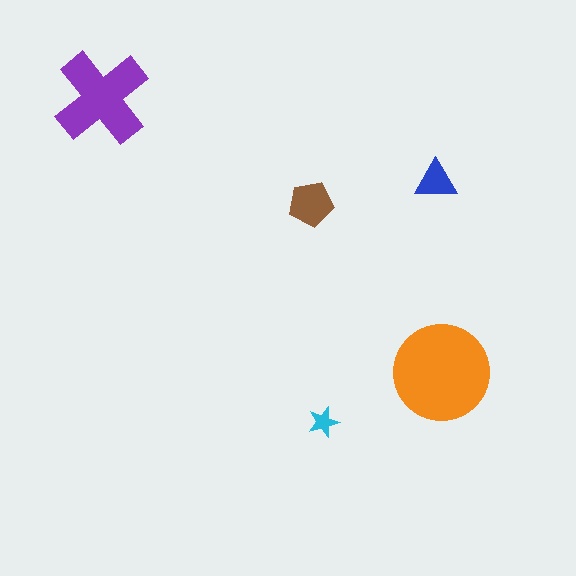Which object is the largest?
The orange circle.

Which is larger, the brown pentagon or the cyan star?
The brown pentagon.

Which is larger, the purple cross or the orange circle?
The orange circle.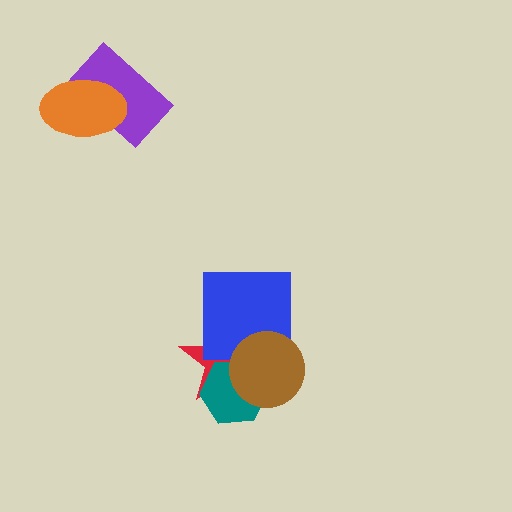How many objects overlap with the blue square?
2 objects overlap with the blue square.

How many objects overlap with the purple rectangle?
1 object overlaps with the purple rectangle.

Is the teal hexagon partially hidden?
Yes, it is partially covered by another shape.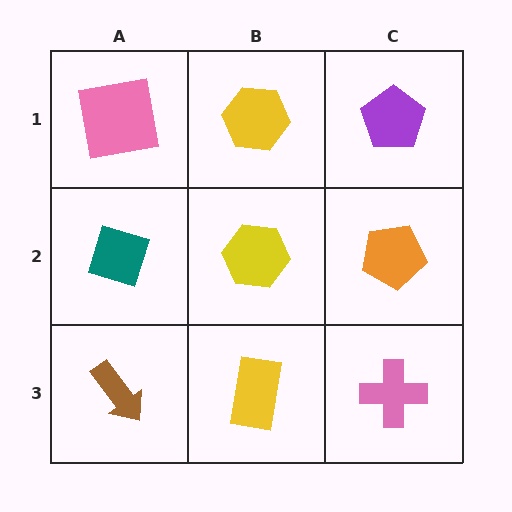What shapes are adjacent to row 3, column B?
A yellow hexagon (row 2, column B), a brown arrow (row 3, column A), a pink cross (row 3, column C).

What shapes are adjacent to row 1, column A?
A teal diamond (row 2, column A), a yellow hexagon (row 1, column B).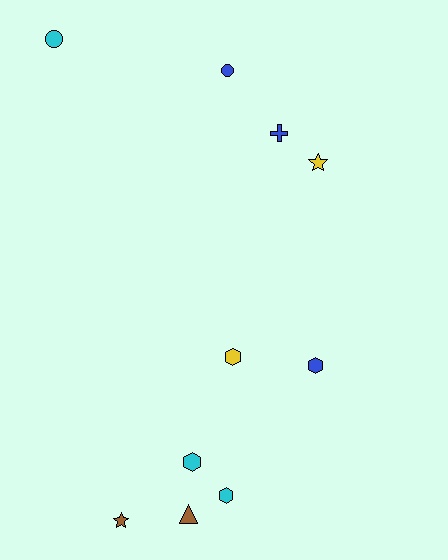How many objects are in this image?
There are 10 objects.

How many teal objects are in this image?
There are no teal objects.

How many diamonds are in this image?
There are no diamonds.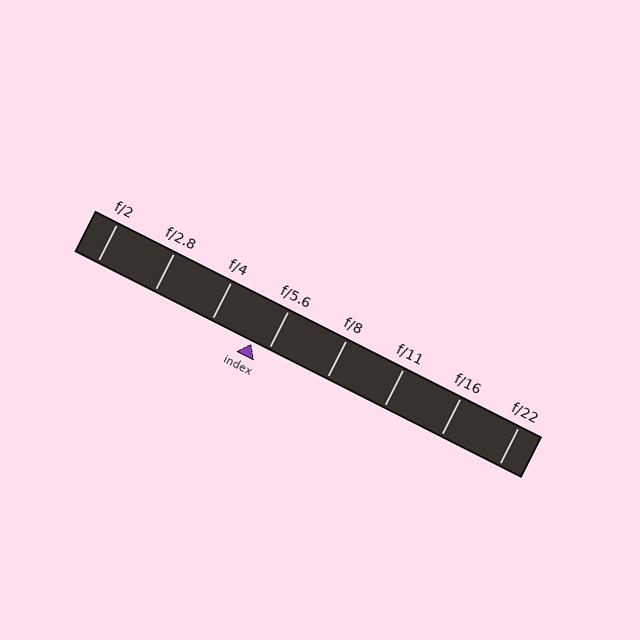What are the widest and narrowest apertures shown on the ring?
The widest aperture shown is f/2 and the narrowest is f/22.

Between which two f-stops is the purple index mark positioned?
The index mark is between f/4 and f/5.6.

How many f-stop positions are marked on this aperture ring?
There are 8 f-stop positions marked.